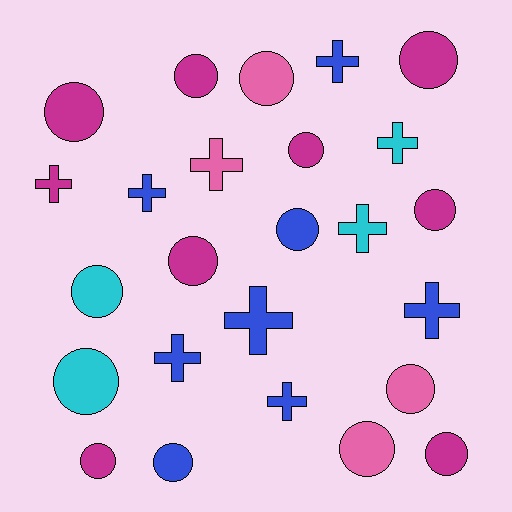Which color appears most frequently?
Magenta, with 9 objects.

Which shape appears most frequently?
Circle, with 15 objects.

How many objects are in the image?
There are 25 objects.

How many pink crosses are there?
There is 1 pink cross.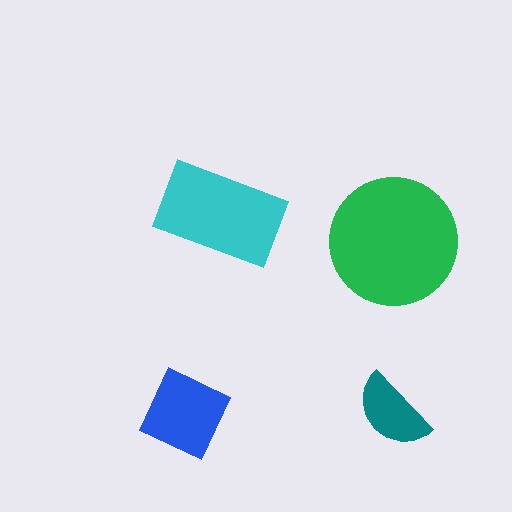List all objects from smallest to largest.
The teal semicircle, the blue diamond, the cyan rectangle, the green circle.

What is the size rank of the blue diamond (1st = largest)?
3rd.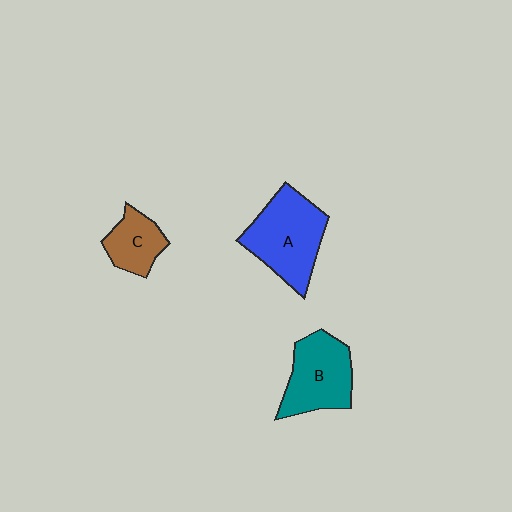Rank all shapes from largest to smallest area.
From largest to smallest: A (blue), B (teal), C (brown).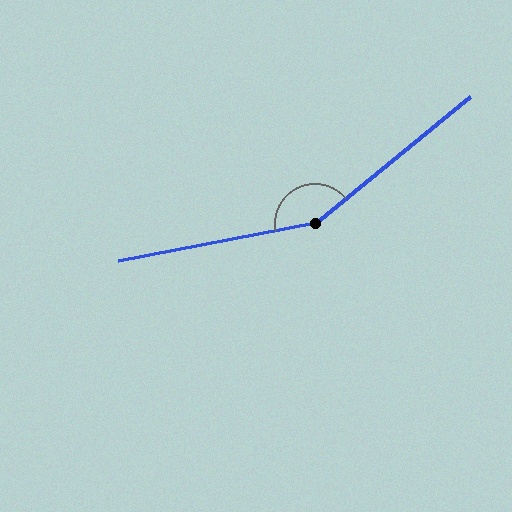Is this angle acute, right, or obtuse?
It is obtuse.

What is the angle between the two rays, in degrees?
Approximately 151 degrees.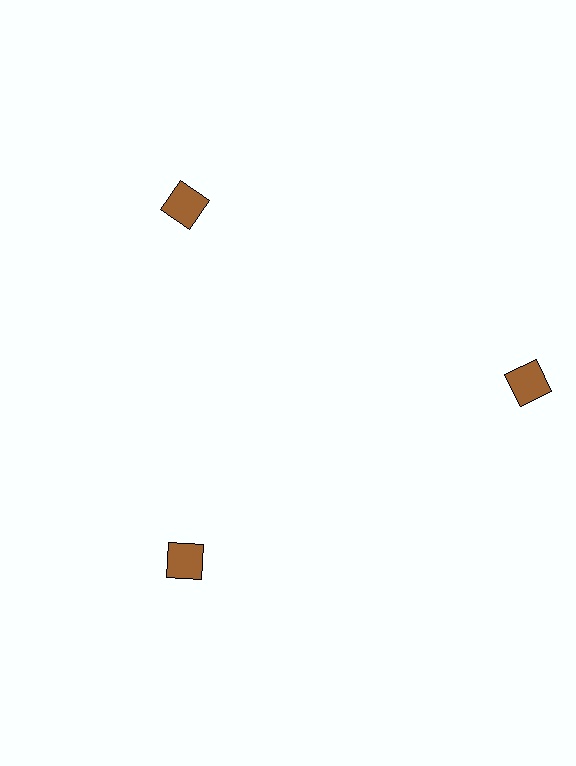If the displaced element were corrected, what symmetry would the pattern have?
It would have 3-fold rotational symmetry — the pattern would map onto itself every 120 degrees.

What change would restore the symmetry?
The symmetry would be restored by moving it inward, back onto the ring so that all 3 squares sit at equal angles and equal distance from the center.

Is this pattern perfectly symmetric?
No. The 3 brown squares are arranged in a ring, but one element near the 3 o'clock position is pushed outward from the center, breaking the 3-fold rotational symmetry.